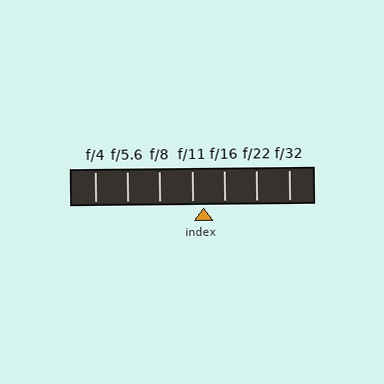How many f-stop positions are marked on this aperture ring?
There are 7 f-stop positions marked.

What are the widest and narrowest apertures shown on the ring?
The widest aperture shown is f/4 and the narrowest is f/32.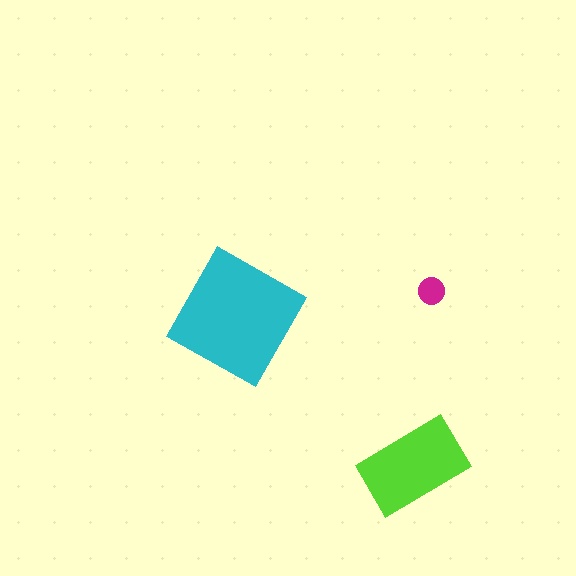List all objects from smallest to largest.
The magenta circle, the lime rectangle, the cyan square.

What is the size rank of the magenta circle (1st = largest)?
3rd.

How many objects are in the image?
There are 3 objects in the image.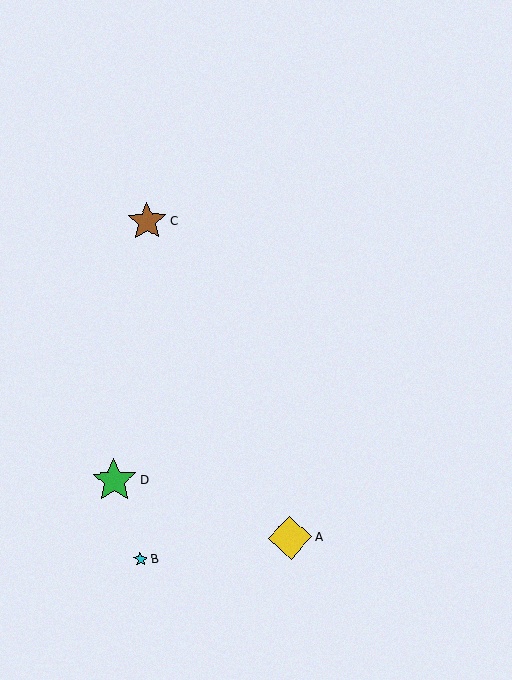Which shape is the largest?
The green star (labeled D) is the largest.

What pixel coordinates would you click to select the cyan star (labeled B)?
Click at (140, 559) to select the cyan star B.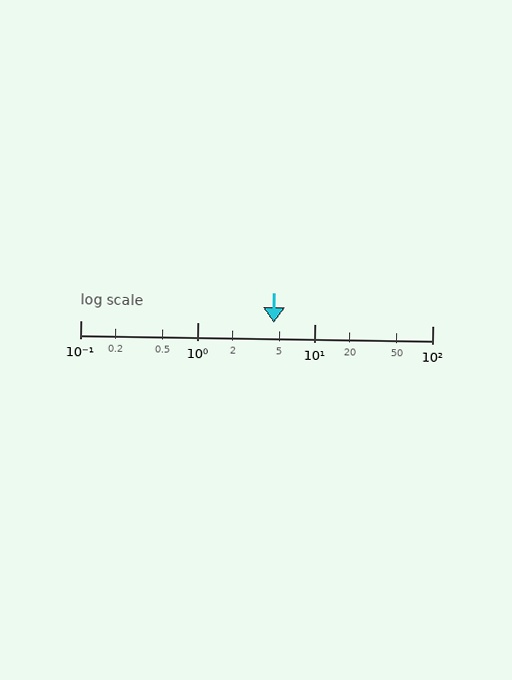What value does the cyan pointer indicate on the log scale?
The pointer indicates approximately 4.5.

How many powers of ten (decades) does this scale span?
The scale spans 3 decades, from 0.1 to 100.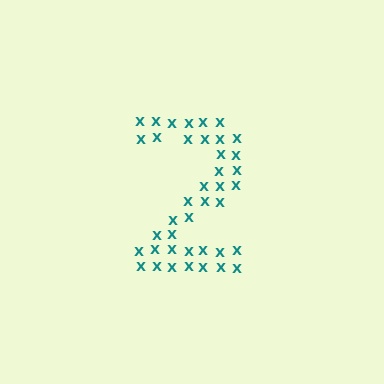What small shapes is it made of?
It is made of small letter X's.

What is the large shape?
The large shape is the digit 2.